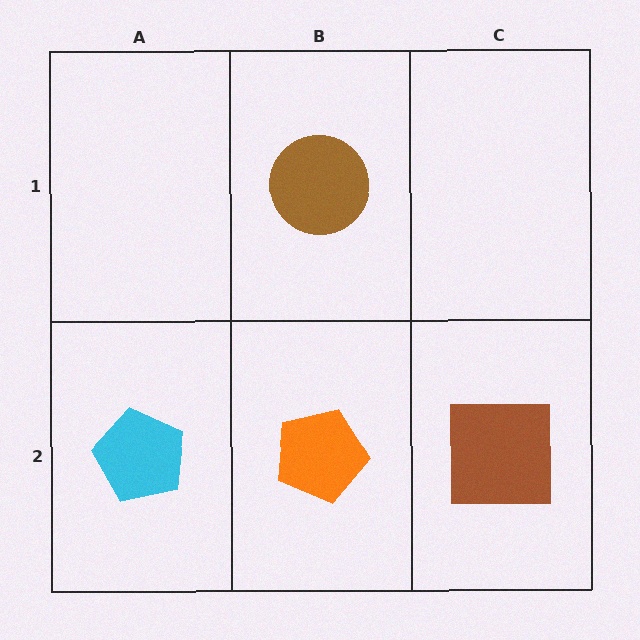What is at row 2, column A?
A cyan pentagon.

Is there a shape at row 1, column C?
No, that cell is empty.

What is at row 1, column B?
A brown circle.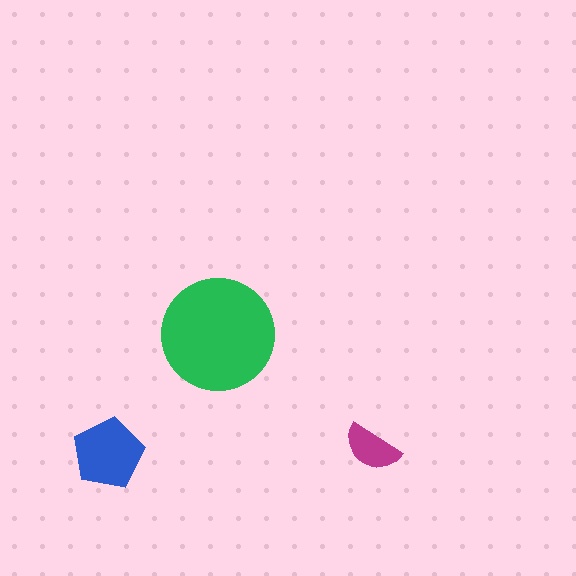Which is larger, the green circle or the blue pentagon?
The green circle.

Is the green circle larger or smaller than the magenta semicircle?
Larger.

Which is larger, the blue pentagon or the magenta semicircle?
The blue pentagon.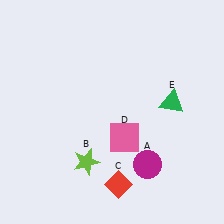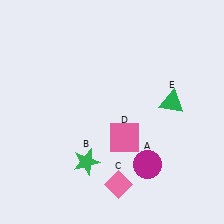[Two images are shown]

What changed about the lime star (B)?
In Image 1, B is lime. In Image 2, it changed to green.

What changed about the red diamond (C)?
In Image 1, C is red. In Image 2, it changed to pink.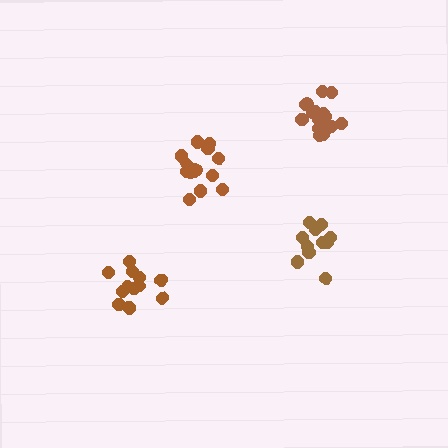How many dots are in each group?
Group 1: 17 dots, Group 2: 14 dots, Group 3: 13 dots, Group 4: 11 dots (55 total).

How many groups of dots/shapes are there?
There are 4 groups.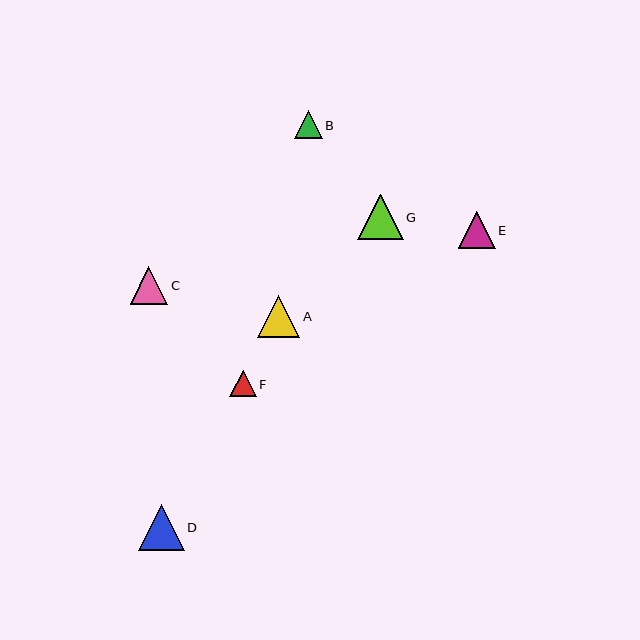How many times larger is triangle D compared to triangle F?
Triangle D is approximately 1.8 times the size of triangle F.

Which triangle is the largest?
Triangle D is the largest with a size of approximately 46 pixels.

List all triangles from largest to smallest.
From largest to smallest: D, G, A, C, E, B, F.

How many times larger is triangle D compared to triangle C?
Triangle D is approximately 1.2 times the size of triangle C.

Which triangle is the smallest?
Triangle F is the smallest with a size of approximately 26 pixels.